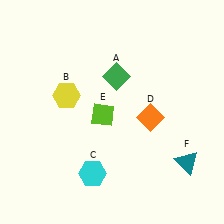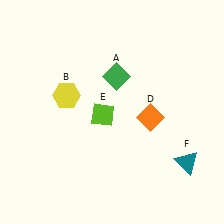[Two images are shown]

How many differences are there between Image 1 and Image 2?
There is 1 difference between the two images.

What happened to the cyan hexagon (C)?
The cyan hexagon (C) was removed in Image 2. It was in the bottom-left area of Image 1.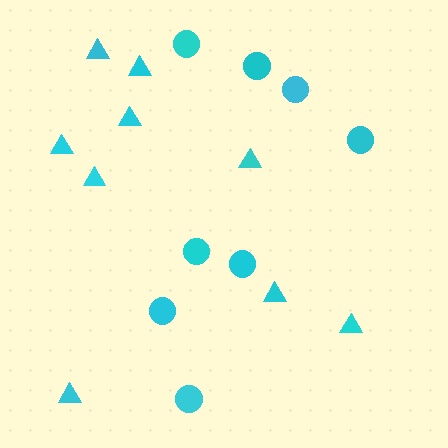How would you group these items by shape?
There are 2 groups: one group of triangles (9) and one group of circles (8).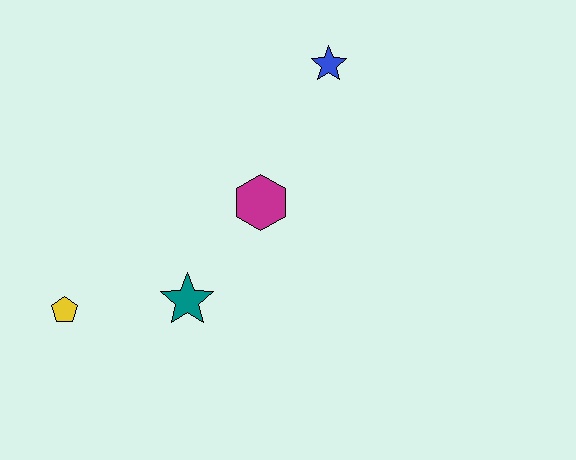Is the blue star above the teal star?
Yes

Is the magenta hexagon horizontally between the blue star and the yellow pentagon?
Yes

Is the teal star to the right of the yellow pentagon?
Yes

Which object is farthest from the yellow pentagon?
The blue star is farthest from the yellow pentagon.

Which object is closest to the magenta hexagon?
The teal star is closest to the magenta hexagon.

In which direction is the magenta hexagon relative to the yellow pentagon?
The magenta hexagon is to the right of the yellow pentagon.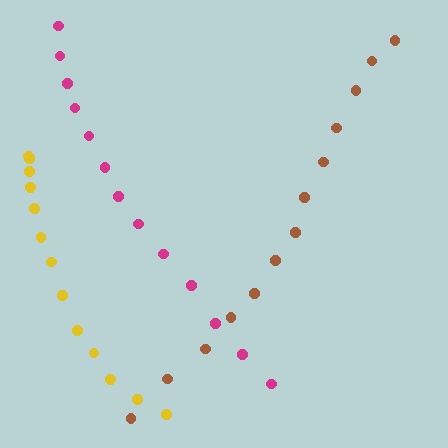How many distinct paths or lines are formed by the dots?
There are 3 distinct paths.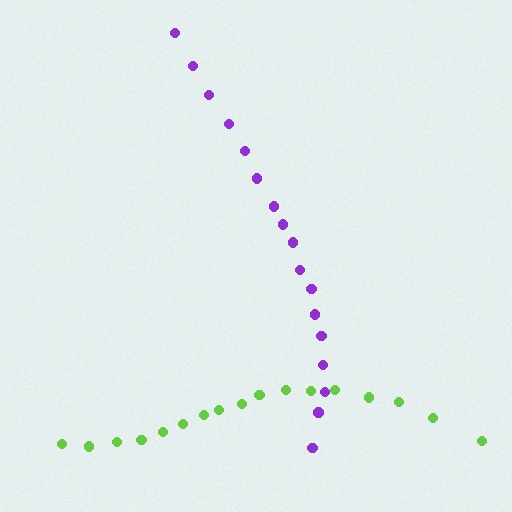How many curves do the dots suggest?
There are 2 distinct paths.